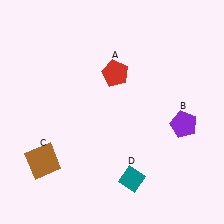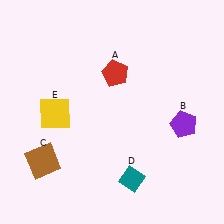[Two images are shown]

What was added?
A yellow square (E) was added in Image 2.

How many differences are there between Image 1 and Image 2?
There is 1 difference between the two images.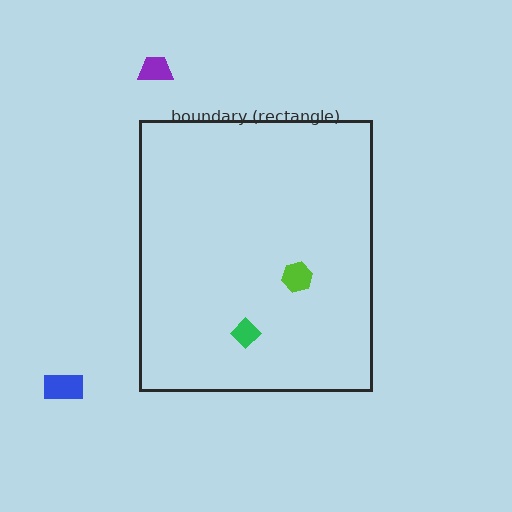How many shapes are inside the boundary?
2 inside, 2 outside.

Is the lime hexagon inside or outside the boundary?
Inside.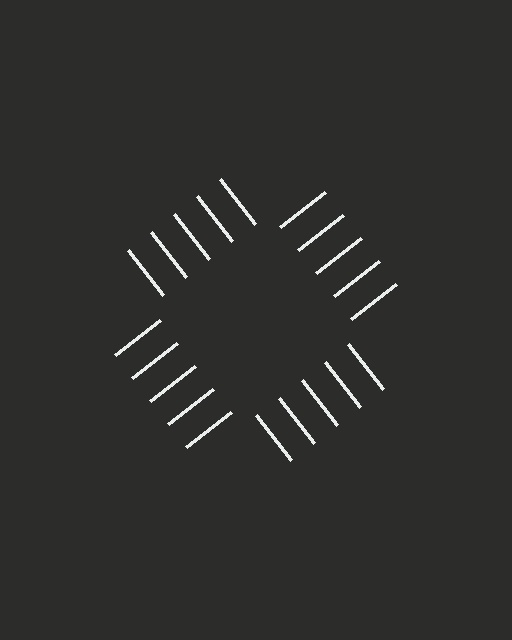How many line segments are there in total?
20 — 5 along each of the 4 edges.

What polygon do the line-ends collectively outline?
An illusory square — the line segments terminate on its edges but no continuous stroke is drawn.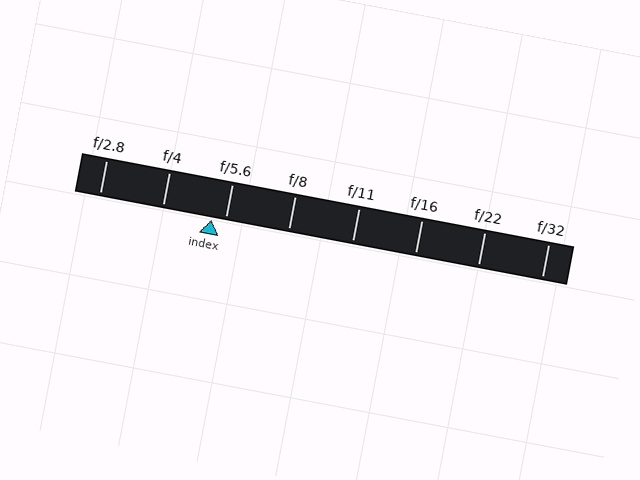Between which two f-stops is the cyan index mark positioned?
The index mark is between f/4 and f/5.6.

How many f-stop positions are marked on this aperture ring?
There are 8 f-stop positions marked.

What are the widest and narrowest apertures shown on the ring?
The widest aperture shown is f/2.8 and the narrowest is f/32.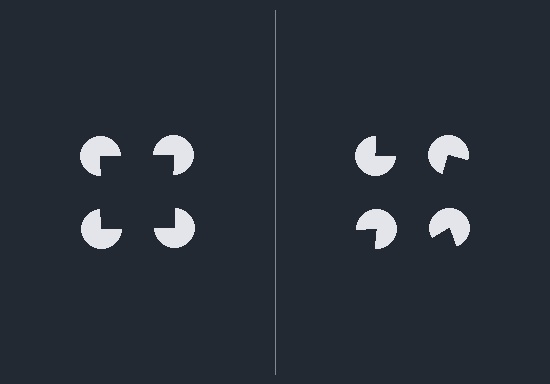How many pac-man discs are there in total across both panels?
8 — 4 on each side.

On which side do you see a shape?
An illusory square appears on the left side. On the right side the wedge cuts are rotated, so no coherent shape forms.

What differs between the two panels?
The pac-man discs are positioned identically on both sides; only the wedge orientations differ. On the left they align to a square; on the right they are misaligned.